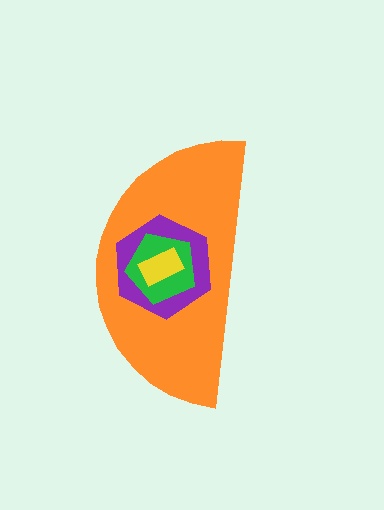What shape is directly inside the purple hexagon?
The green pentagon.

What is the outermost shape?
The orange semicircle.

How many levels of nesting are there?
4.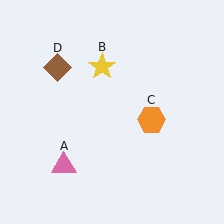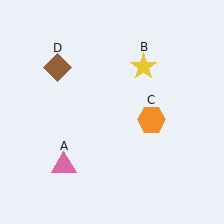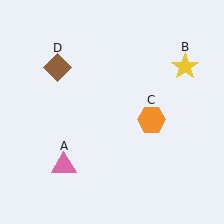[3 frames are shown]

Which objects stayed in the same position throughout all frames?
Pink triangle (object A) and orange hexagon (object C) and brown diamond (object D) remained stationary.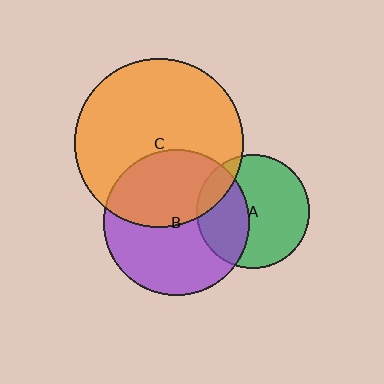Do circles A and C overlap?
Yes.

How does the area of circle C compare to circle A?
Approximately 2.2 times.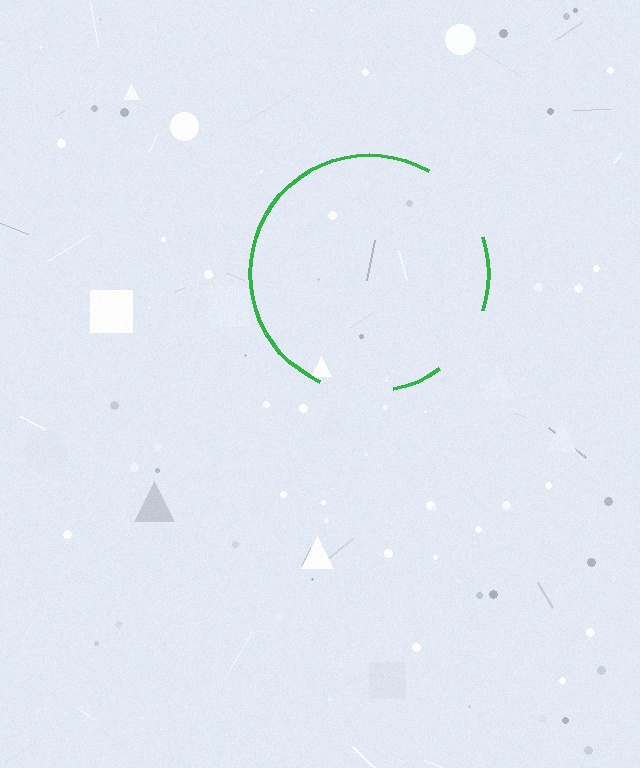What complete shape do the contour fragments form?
The contour fragments form a circle.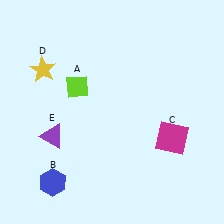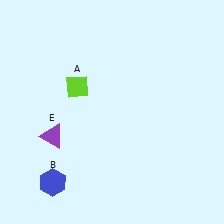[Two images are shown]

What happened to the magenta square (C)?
The magenta square (C) was removed in Image 2. It was in the bottom-right area of Image 1.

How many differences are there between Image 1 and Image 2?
There are 2 differences between the two images.